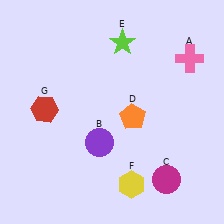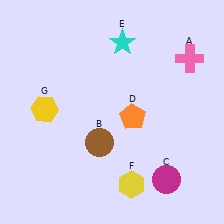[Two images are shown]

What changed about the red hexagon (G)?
In Image 1, G is red. In Image 2, it changed to yellow.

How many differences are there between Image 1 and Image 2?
There are 3 differences between the two images.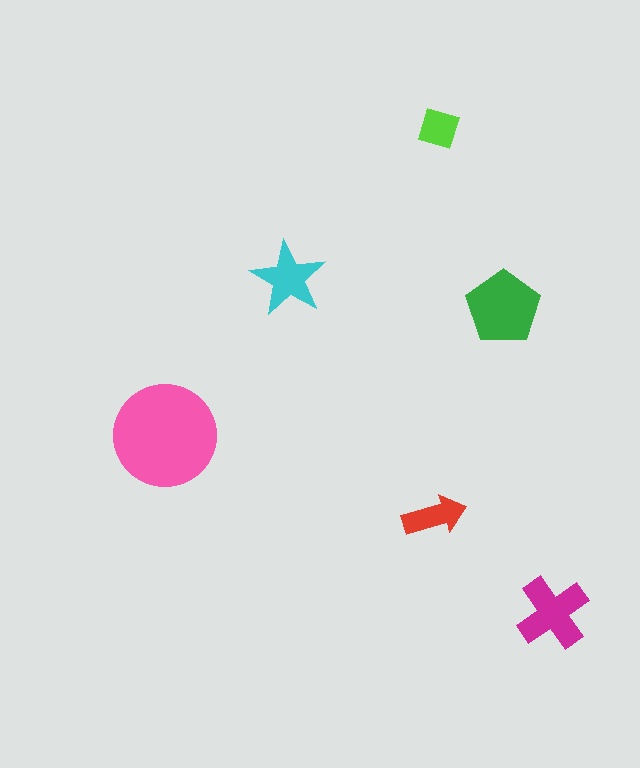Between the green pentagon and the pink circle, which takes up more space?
The pink circle.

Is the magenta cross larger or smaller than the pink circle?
Smaller.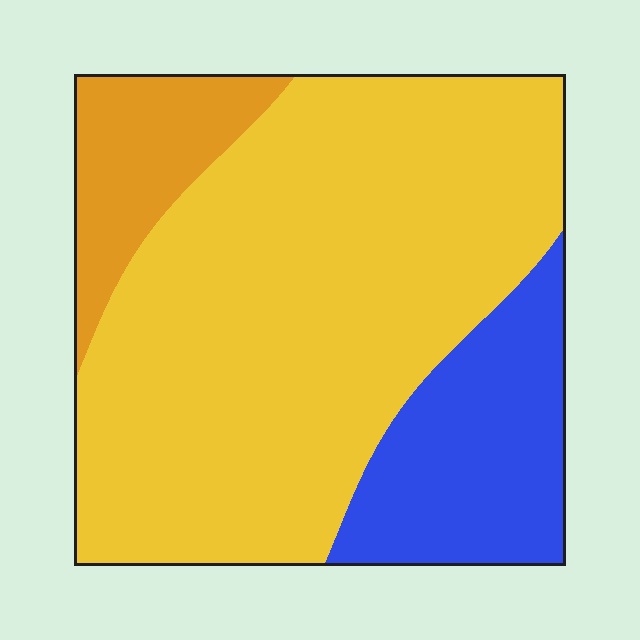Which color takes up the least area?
Orange, at roughly 10%.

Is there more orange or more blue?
Blue.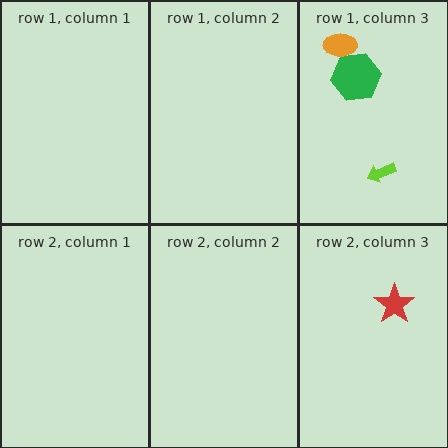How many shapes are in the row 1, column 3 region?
3.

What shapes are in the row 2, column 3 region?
The red star.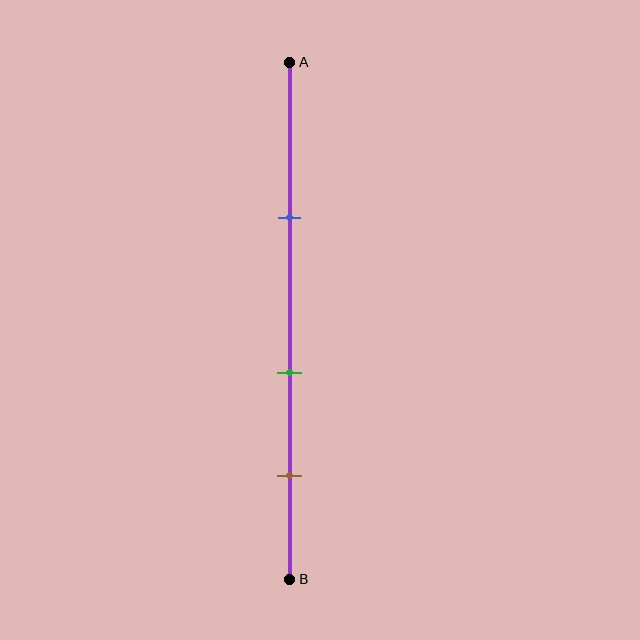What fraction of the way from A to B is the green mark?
The green mark is approximately 60% (0.6) of the way from A to B.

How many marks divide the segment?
There are 3 marks dividing the segment.